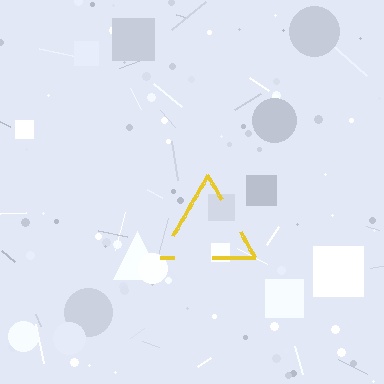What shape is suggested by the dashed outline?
The dashed outline suggests a triangle.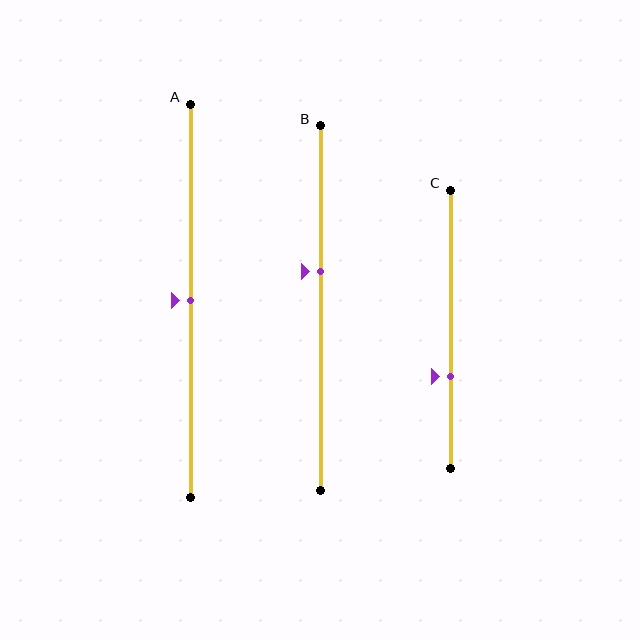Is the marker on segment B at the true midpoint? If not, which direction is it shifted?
No, the marker on segment B is shifted upward by about 10% of the segment length.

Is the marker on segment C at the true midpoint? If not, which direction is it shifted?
No, the marker on segment C is shifted downward by about 17% of the segment length.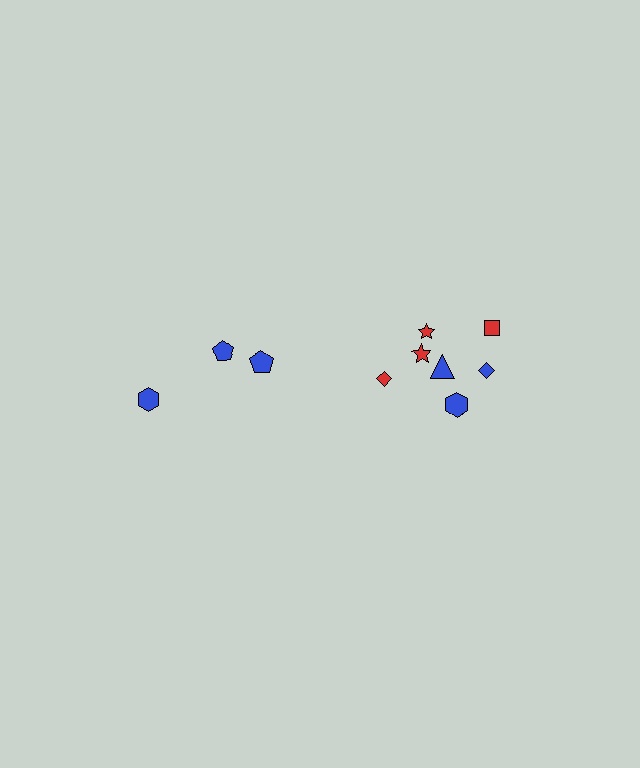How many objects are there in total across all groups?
There are 10 objects.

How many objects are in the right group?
There are 7 objects.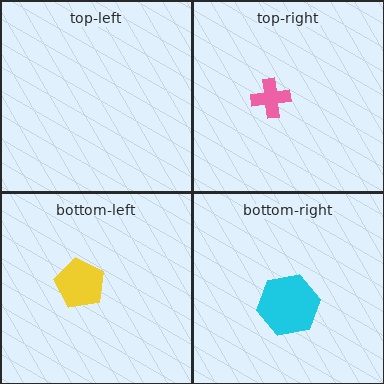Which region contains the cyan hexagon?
The bottom-right region.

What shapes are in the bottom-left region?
The yellow pentagon.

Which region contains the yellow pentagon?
The bottom-left region.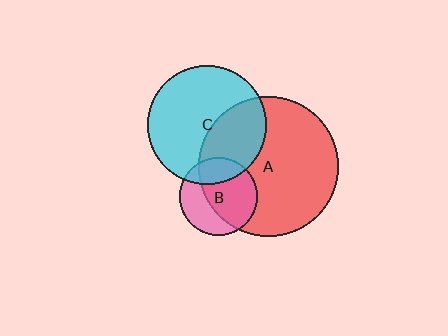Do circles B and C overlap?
Yes.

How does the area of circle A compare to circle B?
Approximately 3.2 times.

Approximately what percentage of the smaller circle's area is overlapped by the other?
Approximately 25%.